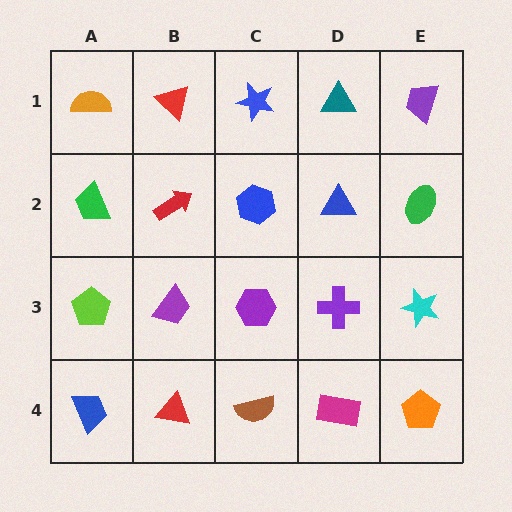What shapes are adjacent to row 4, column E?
A cyan star (row 3, column E), a magenta rectangle (row 4, column D).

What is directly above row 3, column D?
A blue triangle.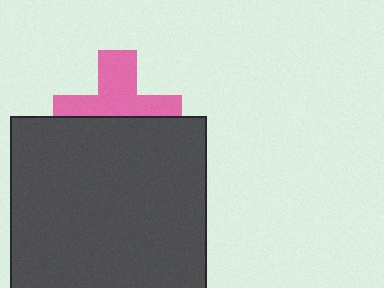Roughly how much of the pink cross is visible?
About half of it is visible (roughly 51%).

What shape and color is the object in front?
The object in front is a dark gray rectangle.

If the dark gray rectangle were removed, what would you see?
You would see the complete pink cross.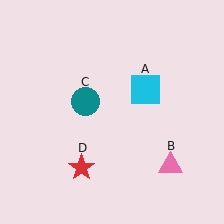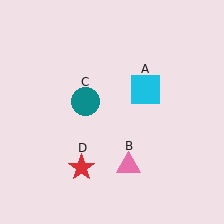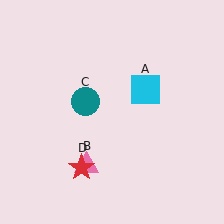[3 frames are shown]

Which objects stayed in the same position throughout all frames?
Cyan square (object A) and teal circle (object C) and red star (object D) remained stationary.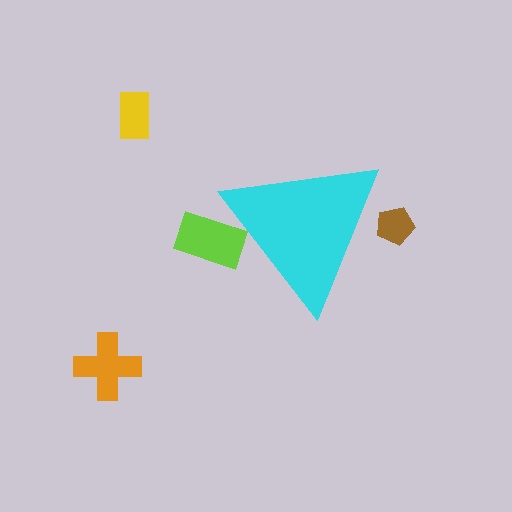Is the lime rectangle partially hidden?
Yes, the lime rectangle is partially hidden behind the cyan triangle.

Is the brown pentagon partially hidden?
Yes, the brown pentagon is partially hidden behind the cyan triangle.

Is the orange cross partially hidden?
No, the orange cross is fully visible.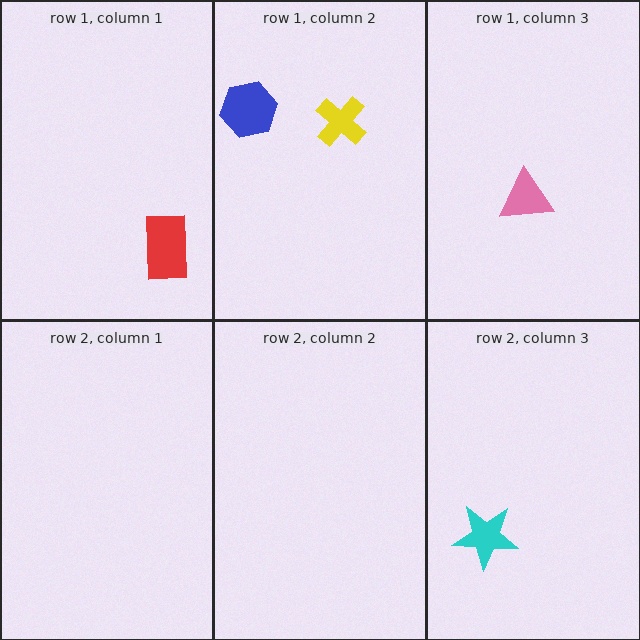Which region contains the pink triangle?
The row 1, column 3 region.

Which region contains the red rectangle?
The row 1, column 1 region.